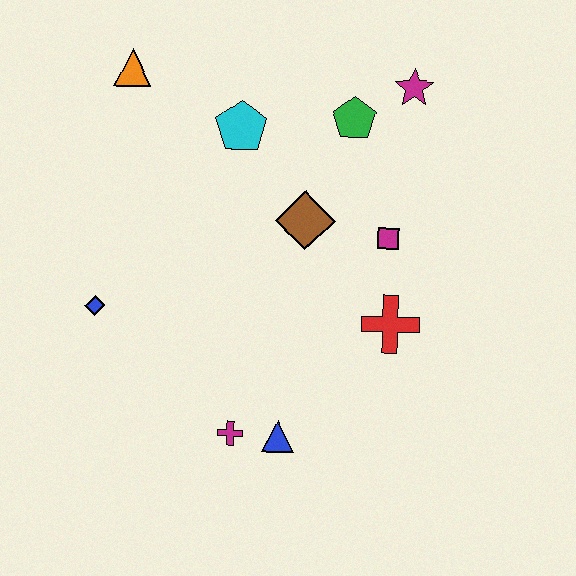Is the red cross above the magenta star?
No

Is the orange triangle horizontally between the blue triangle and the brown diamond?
No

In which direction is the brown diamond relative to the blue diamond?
The brown diamond is to the right of the blue diamond.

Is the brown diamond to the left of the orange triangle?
No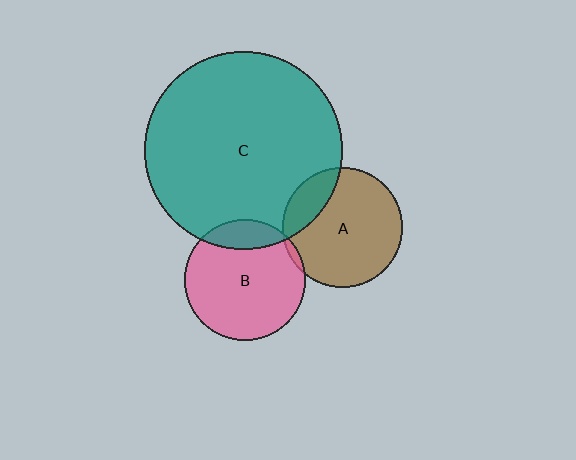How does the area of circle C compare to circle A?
Approximately 2.7 times.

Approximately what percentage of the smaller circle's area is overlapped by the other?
Approximately 15%.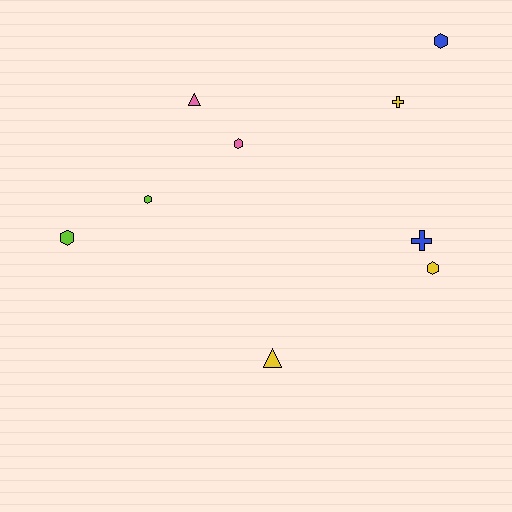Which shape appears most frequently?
Hexagon, with 5 objects.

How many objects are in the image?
There are 9 objects.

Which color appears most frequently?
Yellow, with 3 objects.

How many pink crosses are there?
There are no pink crosses.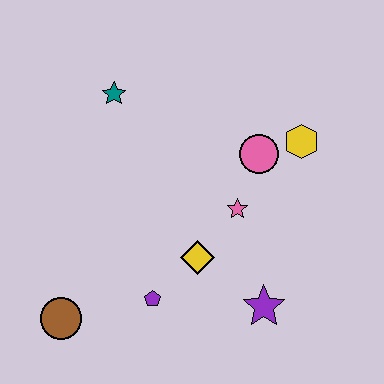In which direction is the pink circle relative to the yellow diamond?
The pink circle is above the yellow diamond.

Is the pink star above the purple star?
Yes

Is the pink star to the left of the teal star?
No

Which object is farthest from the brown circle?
The yellow hexagon is farthest from the brown circle.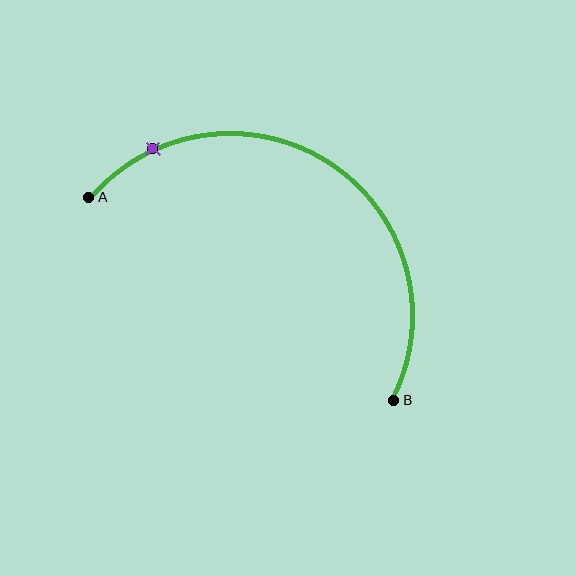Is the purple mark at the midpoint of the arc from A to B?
No. The purple mark lies on the arc but is closer to endpoint A. The arc midpoint would be at the point on the curve equidistant along the arc from both A and B.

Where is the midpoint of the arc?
The arc midpoint is the point on the curve farthest from the straight line joining A and B. It sits above that line.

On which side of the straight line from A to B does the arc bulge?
The arc bulges above the straight line connecting A and B.